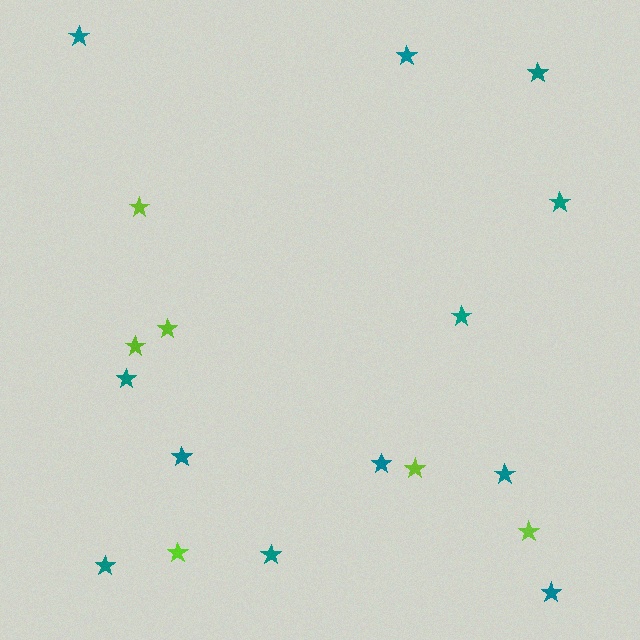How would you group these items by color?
There are 2 groups: one group of teal stars (12) and one group of lime stars (6).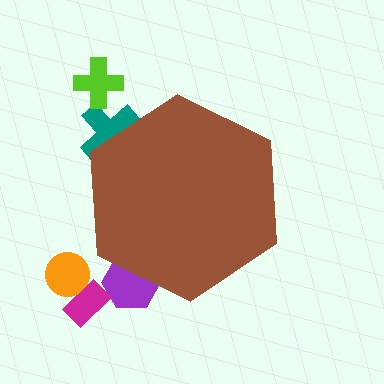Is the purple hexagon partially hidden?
Yes, the purple hexagon is partially hidden behind the brown hexagon.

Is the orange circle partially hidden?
No, the orange circle is fully visible.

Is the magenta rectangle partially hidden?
No, the magenta rectangle is fully visible.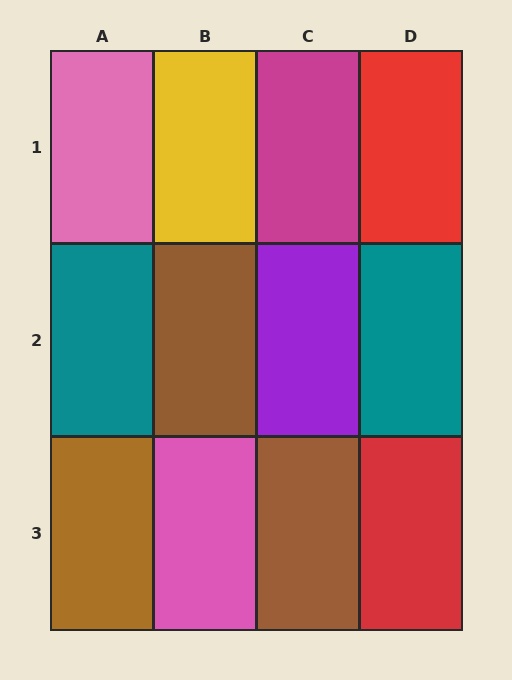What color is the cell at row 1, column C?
Magenta.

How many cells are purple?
1 cell is purple.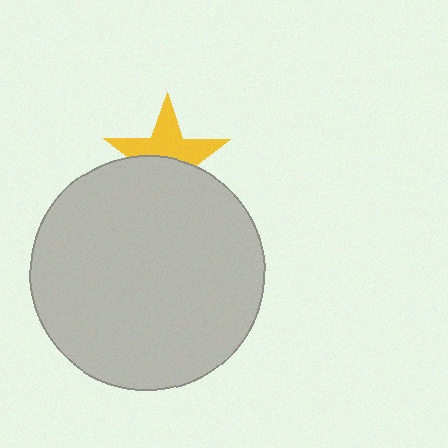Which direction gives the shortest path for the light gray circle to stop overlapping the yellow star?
Moving down gives the shortest separation.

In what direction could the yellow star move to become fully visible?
The yellow star could move up. That would shift it out from behind the light gray circle entirely.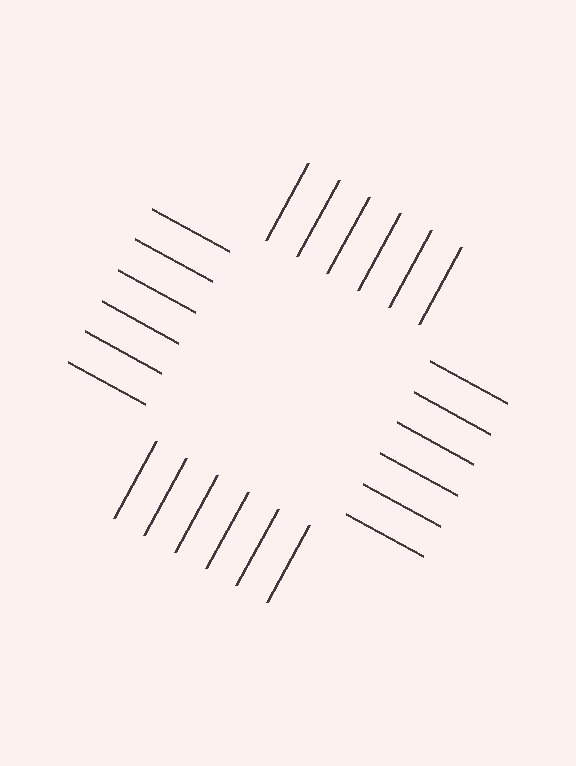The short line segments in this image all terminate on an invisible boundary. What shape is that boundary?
An illusory square — the line segments terminate on its edges but no continuous stroke is drawn.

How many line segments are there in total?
24 — 6 along each of the 4 edges.